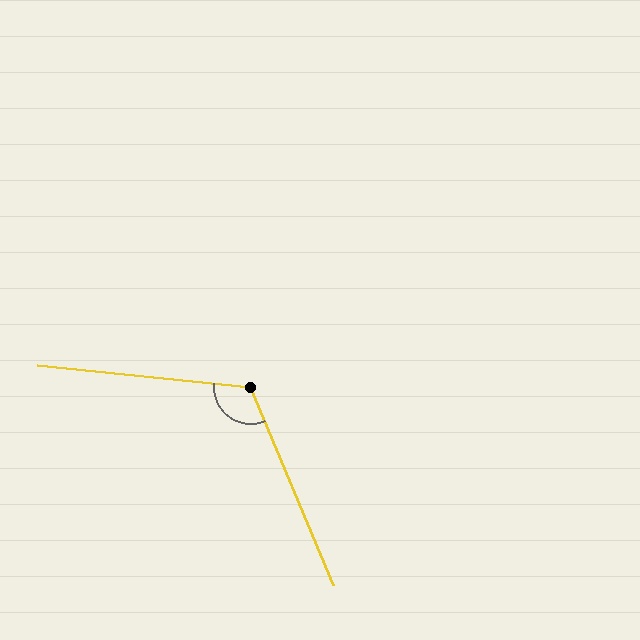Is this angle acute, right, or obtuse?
It is obtuse.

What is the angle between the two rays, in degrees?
Approximately 118 degrees.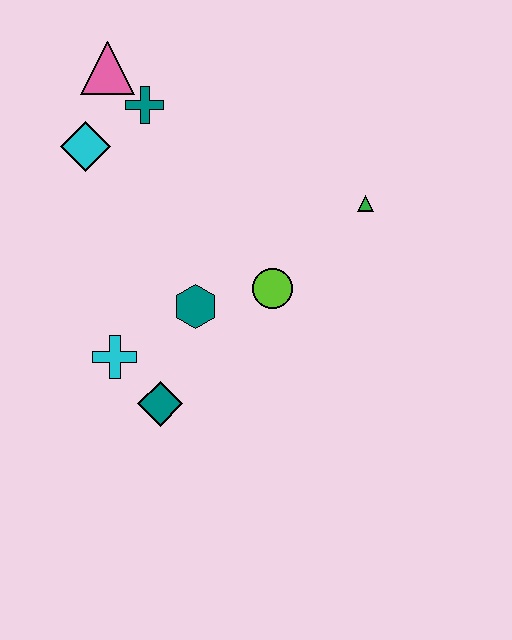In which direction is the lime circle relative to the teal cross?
The lime circle is below the teal cross.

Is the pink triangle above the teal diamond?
Yes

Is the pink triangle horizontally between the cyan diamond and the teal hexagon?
Yes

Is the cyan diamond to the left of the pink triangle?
Yes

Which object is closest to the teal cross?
The pink triangle is closest to the teal cross.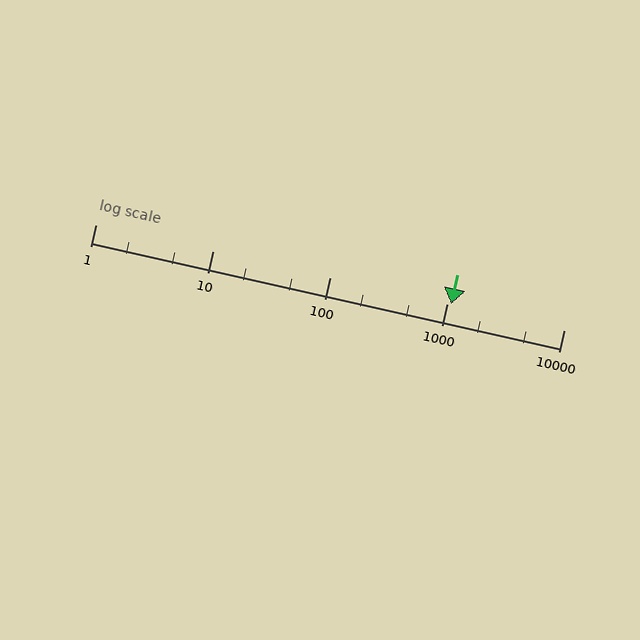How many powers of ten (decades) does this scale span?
The scale spans 4 decades, from 1 to 10000.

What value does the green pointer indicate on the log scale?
The pointer indicates approximately 1100.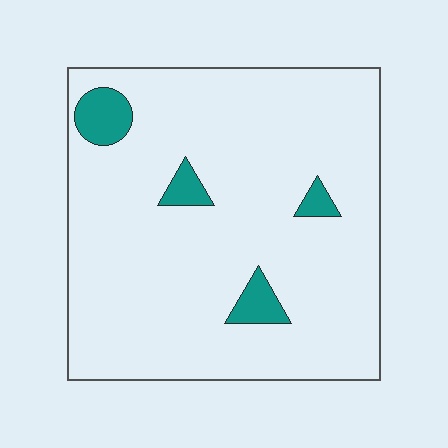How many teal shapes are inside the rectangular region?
4.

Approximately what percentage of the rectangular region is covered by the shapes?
Approximately 5%.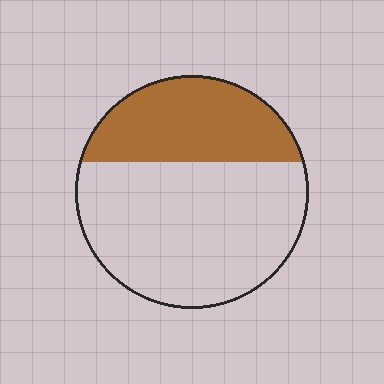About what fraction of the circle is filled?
About one third (1/3).